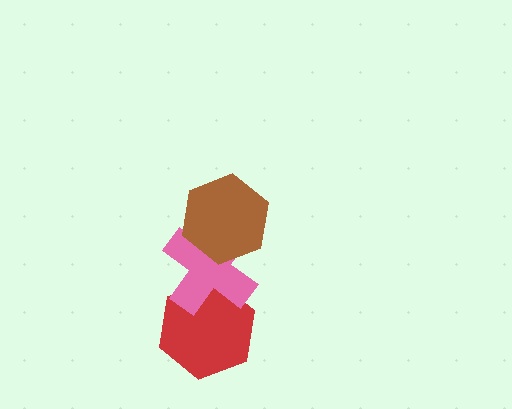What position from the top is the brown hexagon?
The brown hexagon is 1st from the top.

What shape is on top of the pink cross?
The brown hexagon is on top of the pink cross.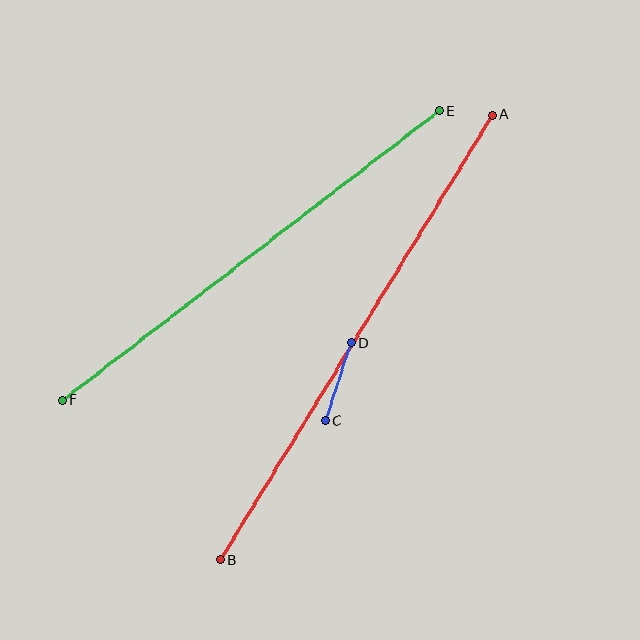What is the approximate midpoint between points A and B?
The midpoint is at approximately (356, 337) pixels.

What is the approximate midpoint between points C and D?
The midpoint is at approximately (338, 382) pixels.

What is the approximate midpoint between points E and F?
The midpoint is at approximately (251, 255) pixels.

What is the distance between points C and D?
The distance is approximately 82 pixels.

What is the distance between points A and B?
The distance is approximately 521 pixels.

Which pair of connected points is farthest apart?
Points A and B are farthest apart.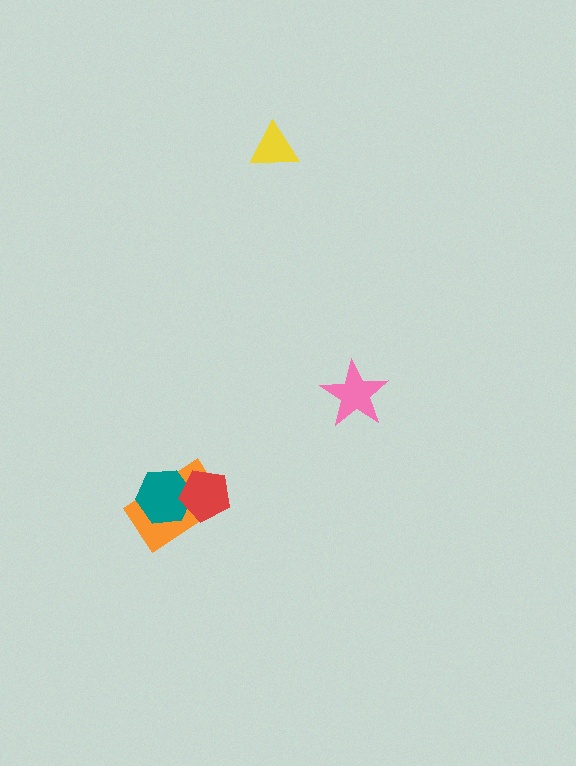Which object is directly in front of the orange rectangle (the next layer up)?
The teal hexagon is directly in front of the orange rectangle.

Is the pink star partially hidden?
No, no other shape covers it.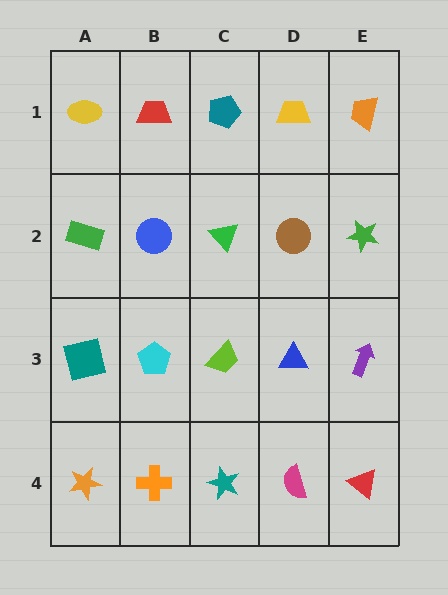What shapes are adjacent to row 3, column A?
A green rectangle (row 2, column A), an orange star (row 4, column A), a cyan pentagon (row 3, column B).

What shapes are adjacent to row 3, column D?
A brown circle (row 2, column D), a magenta semicircle (row 4, column D), a lime trapezoid (row 3, column C), a purple arrow (row 3, column E).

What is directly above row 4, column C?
A lime trapezoid.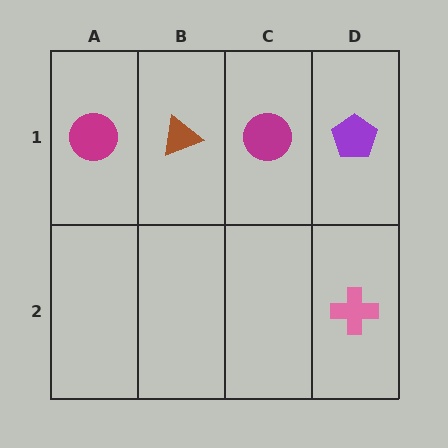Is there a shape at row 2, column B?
No, that cell is empty.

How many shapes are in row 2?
1 shape.